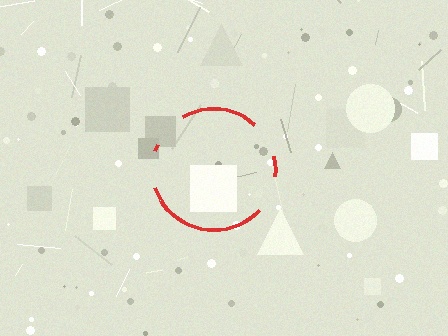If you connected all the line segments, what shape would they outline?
They would outline a circle.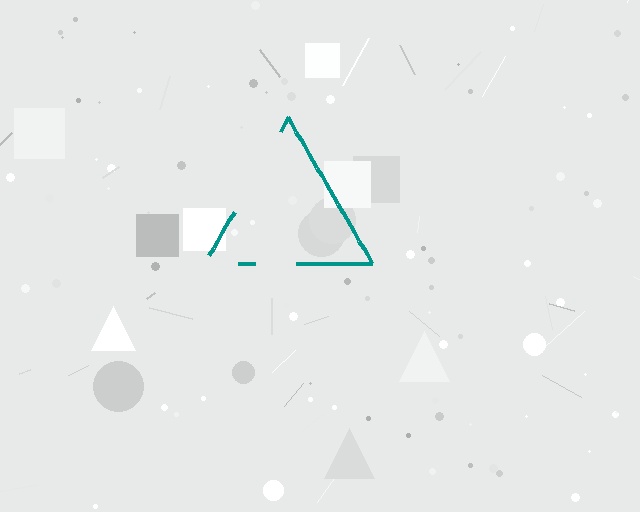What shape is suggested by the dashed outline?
The dashed outline suggests a triangle.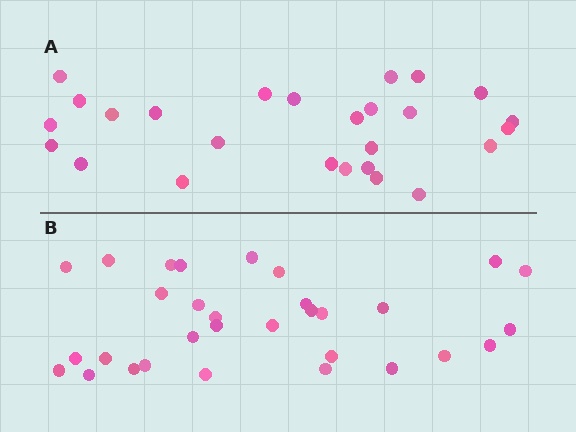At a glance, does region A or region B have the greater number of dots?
Region B (the bottom region) has more dots.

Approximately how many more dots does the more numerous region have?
Region B has about 5 more dots than region A.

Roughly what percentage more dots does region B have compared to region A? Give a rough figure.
About 20% more.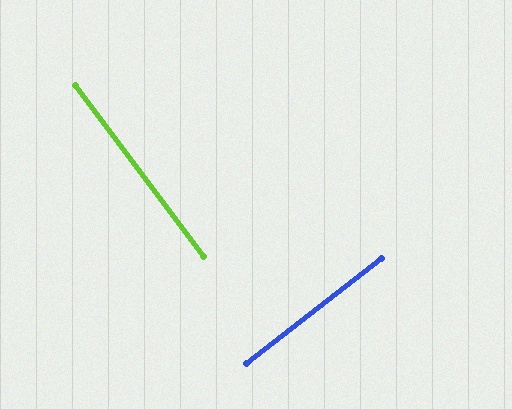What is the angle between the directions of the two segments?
Approximately 89 degrees.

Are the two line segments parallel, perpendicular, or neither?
Perpendicular — they meet at approximately 89°.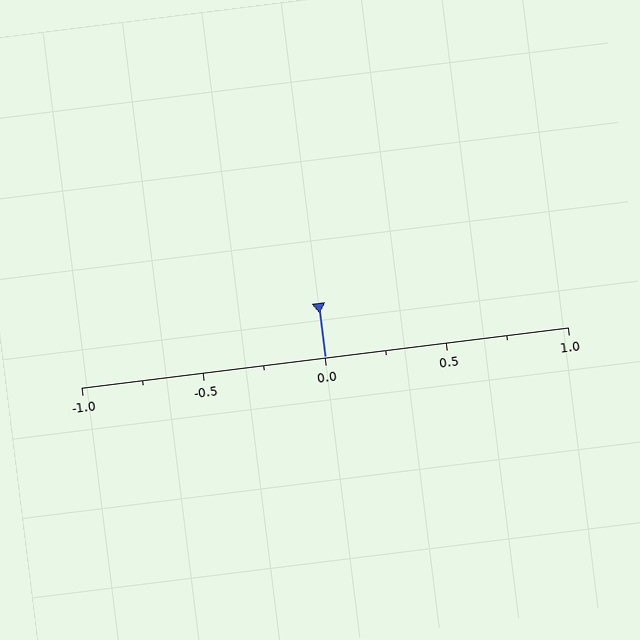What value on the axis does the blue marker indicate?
The marker indicates approximately 0.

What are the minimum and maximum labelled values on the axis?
The axis runs from -1.0 to 1.0.